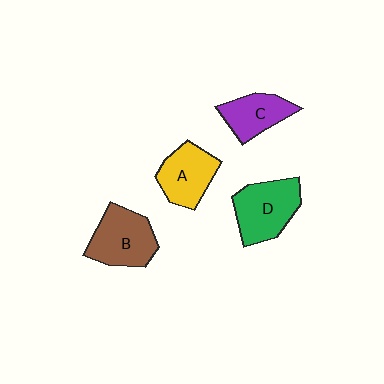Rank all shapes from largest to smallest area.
From largest to smallest: D (green), B (brown), A (yellow), C (purple).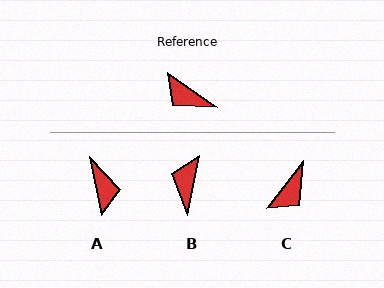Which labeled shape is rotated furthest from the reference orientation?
A, about 136 degrees away.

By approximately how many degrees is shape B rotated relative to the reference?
Approximately 66 degrees clockwise.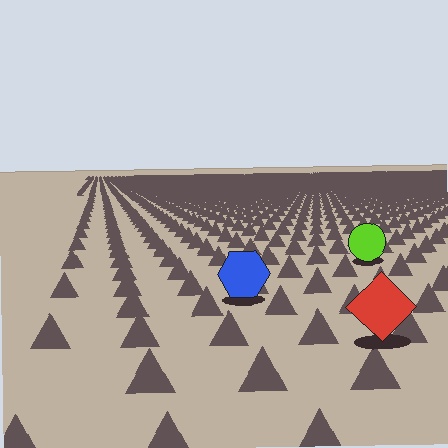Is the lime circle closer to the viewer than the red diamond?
No. The red diamond is closer — you can tell from the texture gradient: the ground texture is coarser near it.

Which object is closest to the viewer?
The red diamond is closest. The texture marks near it are larger and more spread out.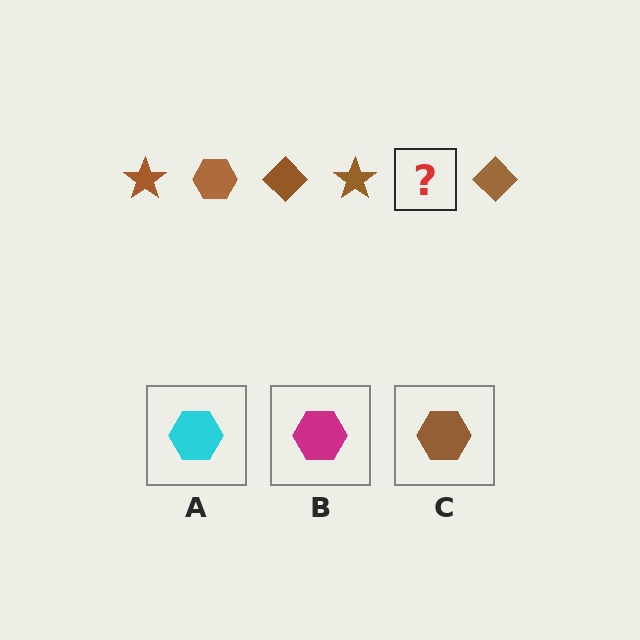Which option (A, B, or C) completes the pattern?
C.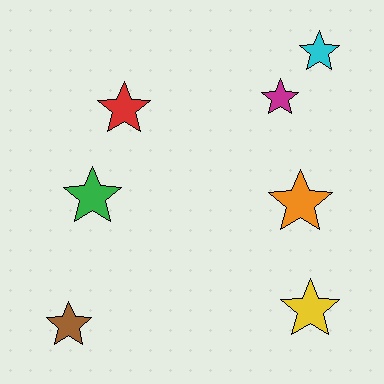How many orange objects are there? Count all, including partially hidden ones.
There is 1 orange object.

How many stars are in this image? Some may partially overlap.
There are 7 stars.